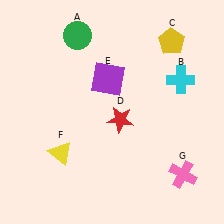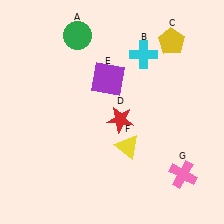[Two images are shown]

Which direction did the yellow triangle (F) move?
The yellow triangle (F) moved right.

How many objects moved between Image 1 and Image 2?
2 objects moved between the two images.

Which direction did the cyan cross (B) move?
The cyan cross (B) moved left.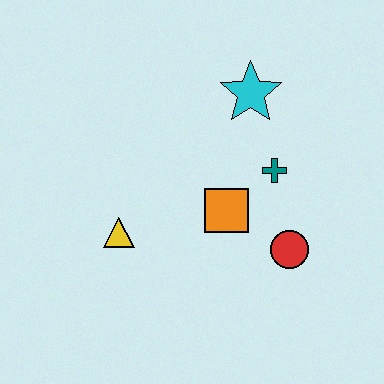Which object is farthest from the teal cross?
The yellow triangle is farthest from the teal cross.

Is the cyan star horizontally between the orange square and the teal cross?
Yes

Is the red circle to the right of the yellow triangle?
Yes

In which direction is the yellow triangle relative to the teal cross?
The yellow triangle is to the left of the teal cross.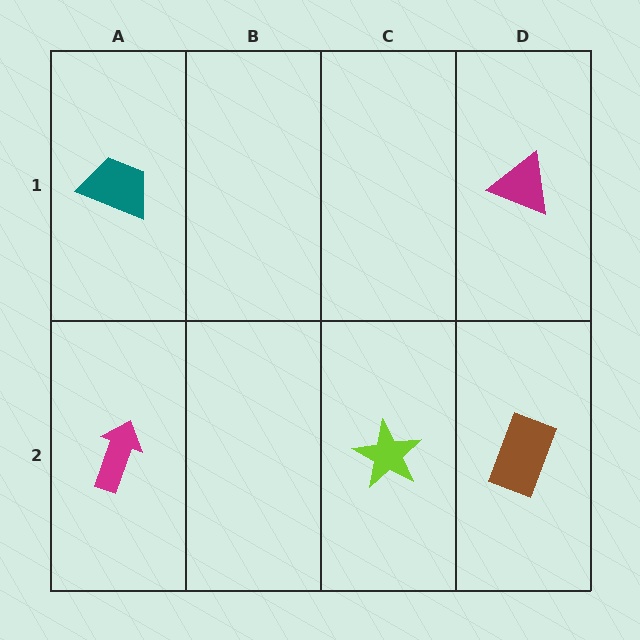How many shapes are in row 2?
3 shapes.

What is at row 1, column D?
A magenta triangle.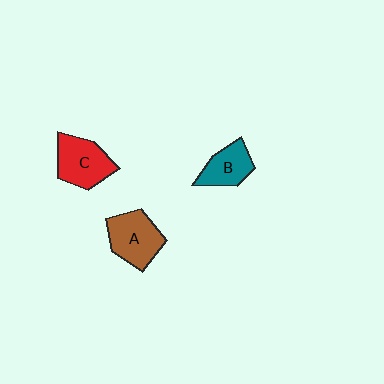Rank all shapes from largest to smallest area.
From largest to smallest: A (brown), C (red), B (teal).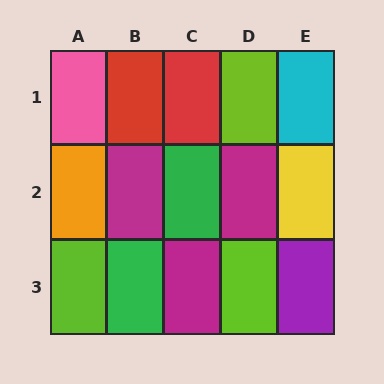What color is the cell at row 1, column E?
Cyan.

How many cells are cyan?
1 cell is cyan.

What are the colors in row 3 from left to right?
Lime, green, magenta, lime, purple.